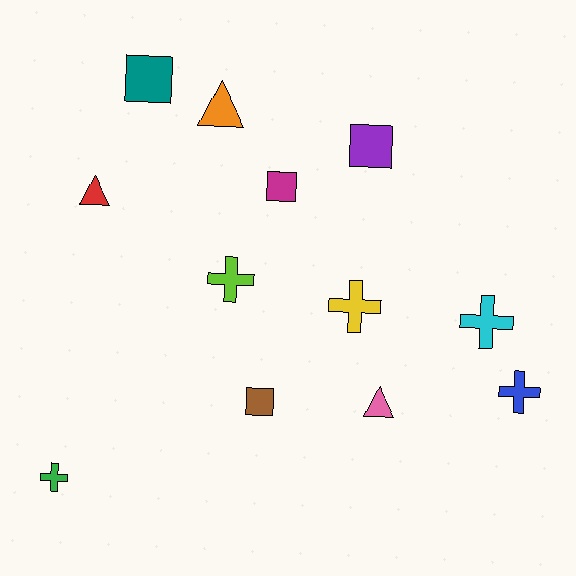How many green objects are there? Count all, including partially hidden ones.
There is 1 green object.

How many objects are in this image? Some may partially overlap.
There are 12 objects.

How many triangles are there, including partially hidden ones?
There are 3 triangles.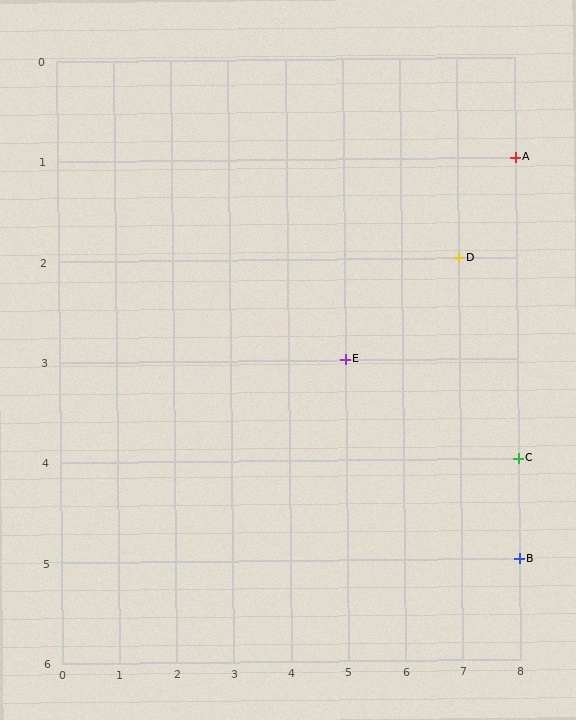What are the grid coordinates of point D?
Point D is at grid coordinates (7, 2).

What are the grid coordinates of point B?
Point B is at grid coordinates (8, 5).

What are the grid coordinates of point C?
Point C is at grid coordinates (8, 4).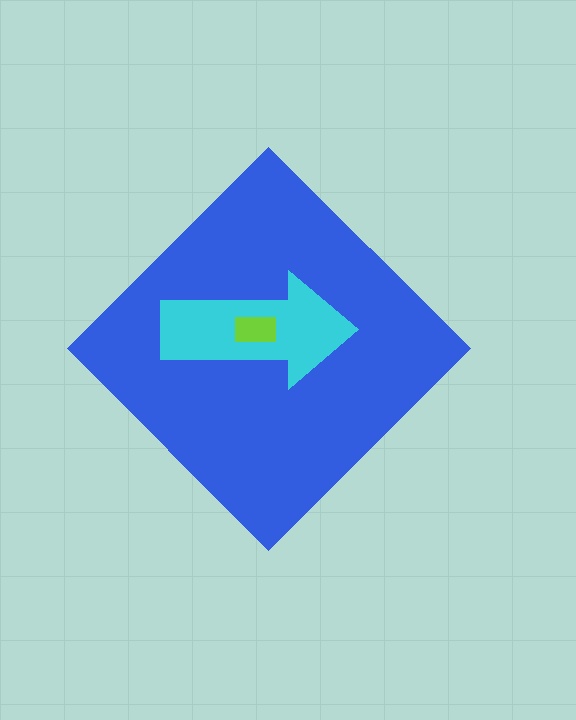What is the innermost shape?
The lime rectangle.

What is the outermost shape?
The blue diamond.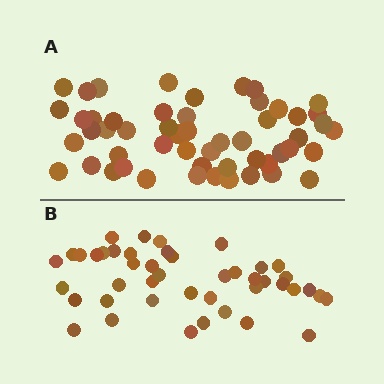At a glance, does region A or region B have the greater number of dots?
Region A (the top region) has more dots.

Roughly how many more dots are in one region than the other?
Region A has roughly 8 or so more dots than region B.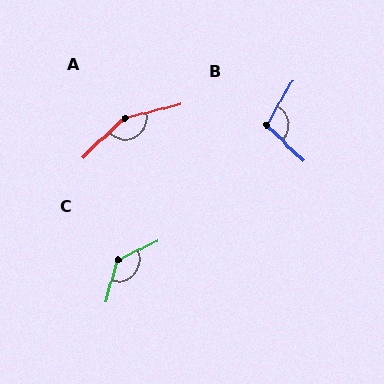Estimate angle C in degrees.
Approximately 132 degrees.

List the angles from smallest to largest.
B (105°), C (132°), A (151°).